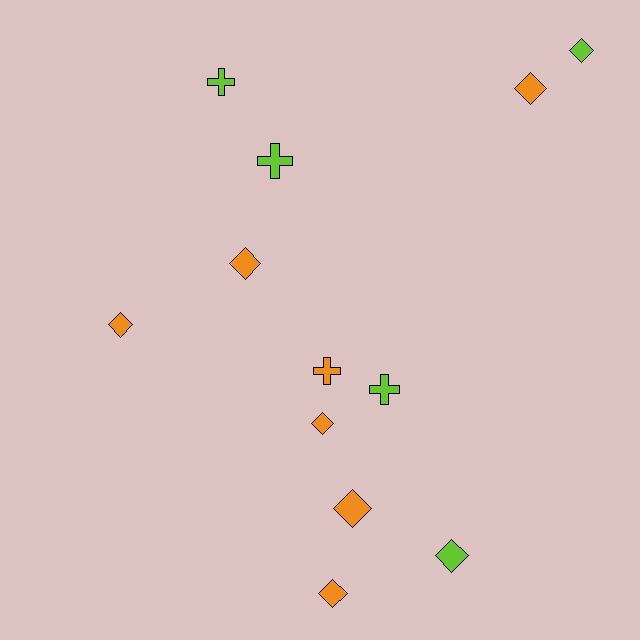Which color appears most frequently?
Orange, with 7 objects.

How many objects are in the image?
There are 12 objects.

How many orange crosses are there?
There is 1 orange cross.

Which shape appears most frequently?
Diamond, with 8 objects.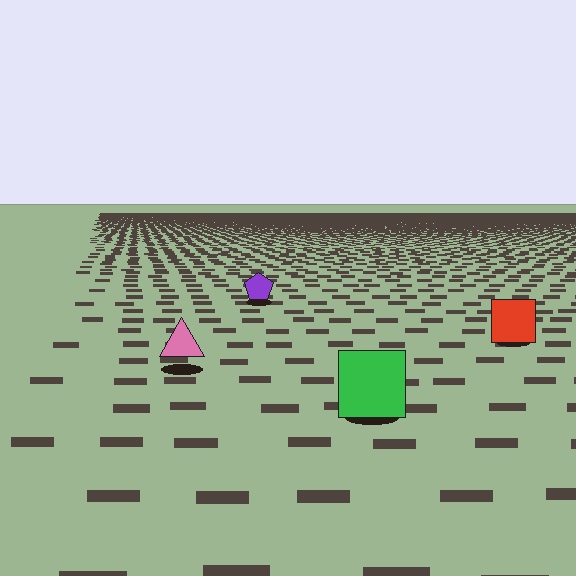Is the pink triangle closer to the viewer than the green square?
No. The green square is closer — you can tell from the texture gradient: the ground texture is coarser near it.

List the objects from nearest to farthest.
From nearest to farthest: the green square, the pink triangle, the red square, the purple pentagon.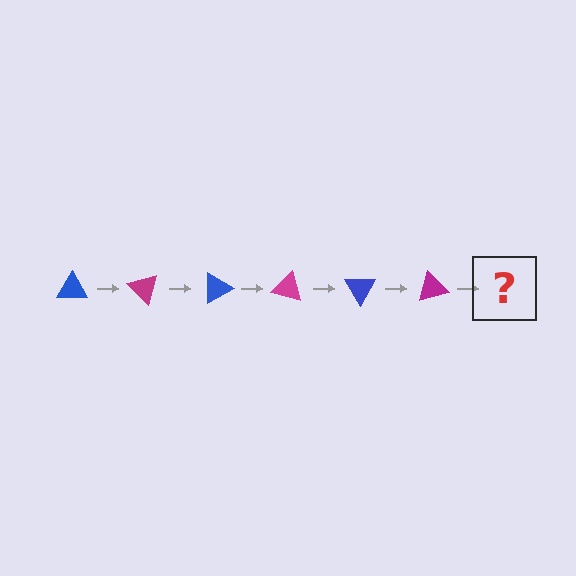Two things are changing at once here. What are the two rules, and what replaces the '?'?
The two rules are that it rotates 45 degrees each step and the color cycles through blue and magenta. The '?' should be a blue triangle, rotated 270 degrees from the start.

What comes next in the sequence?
The next element should be a blue triangle, rotated 270 degrees from the start.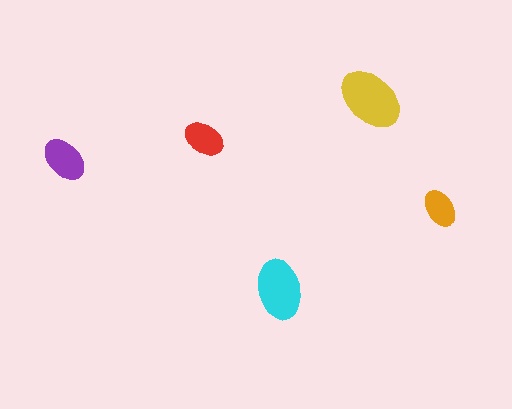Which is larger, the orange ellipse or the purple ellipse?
The purple one.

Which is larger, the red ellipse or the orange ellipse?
The red one.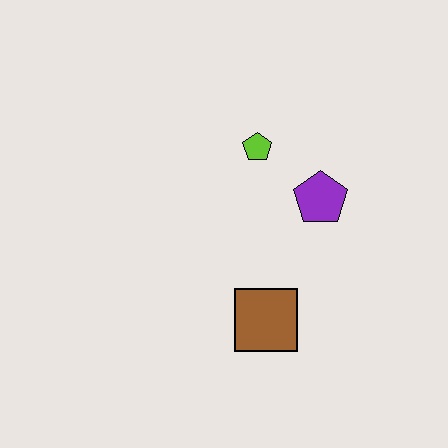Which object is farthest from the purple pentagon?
The brown square is farthest from the purple pentagon.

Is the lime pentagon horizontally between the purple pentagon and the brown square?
No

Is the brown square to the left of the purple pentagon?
Yes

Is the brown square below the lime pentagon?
Yes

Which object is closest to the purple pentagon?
The lime pentagon is closest to the purple pentagon.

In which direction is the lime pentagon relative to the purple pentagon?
The lime pentagon is to the left of the purple pentagon.